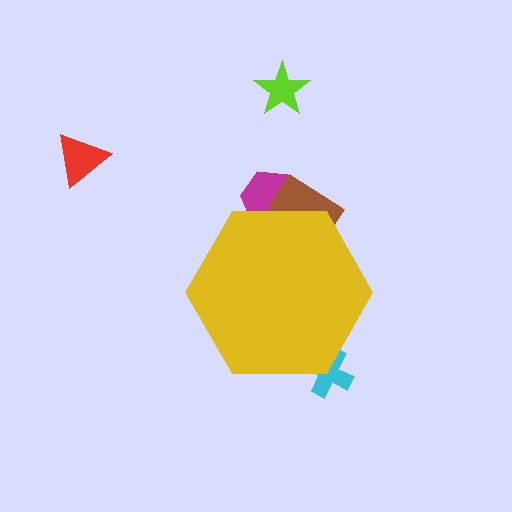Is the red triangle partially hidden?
No, the red triangle is fully visible.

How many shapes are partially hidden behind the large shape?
3 shapes are partially hidden.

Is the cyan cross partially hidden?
Yes, the cyan cross is partially hidden behind the yellow hexagon.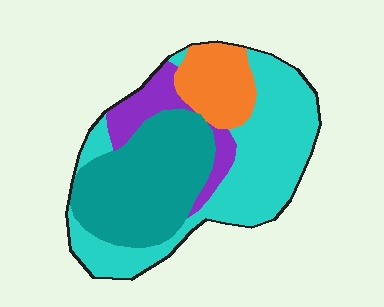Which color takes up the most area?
Cyan, at roughly 40%.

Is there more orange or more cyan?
Cyan.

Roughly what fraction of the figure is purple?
Purple covers roughly 10% of the figure.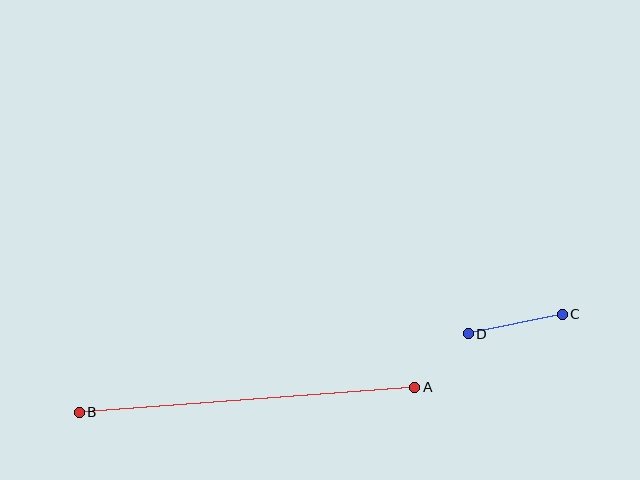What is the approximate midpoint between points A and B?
The midpoint is at approximately (247, 400) pixels.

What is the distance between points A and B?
The distance is approximately 337 pixels.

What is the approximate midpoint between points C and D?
The midpoint is at approximately (515, 324) pixels.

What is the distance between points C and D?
The distance is approximately 96 pixels.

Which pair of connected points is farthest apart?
Points A and B are farthest apart.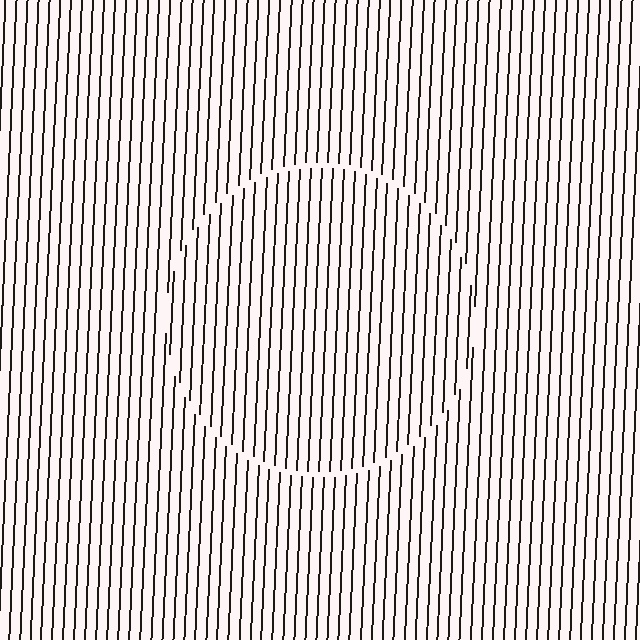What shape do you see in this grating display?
An illusory circle. The interior of the shape contains the same grating, shifted by half a period — the contour is defined by the phase discontinuity where line-ends from the inner and outer gratings abut.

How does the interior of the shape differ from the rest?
The interior of the shape contains the same grating, shifted by half a period — the contour is defined by the phase discontinuity where line-ends from the inner and outer gratings abut.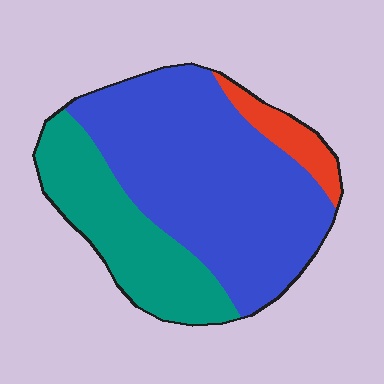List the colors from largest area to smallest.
From largest to smallest: blue, teal, red.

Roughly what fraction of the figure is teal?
Teal covers around 30% of the figure.